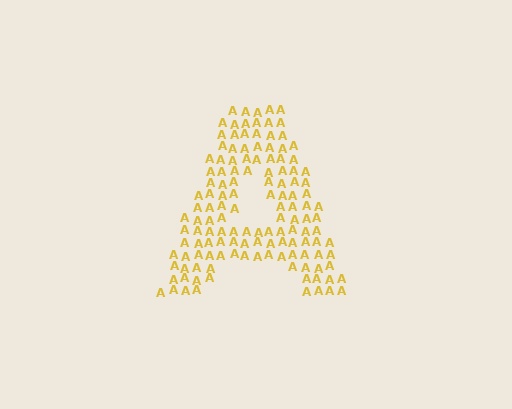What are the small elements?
The small elements are letter A's.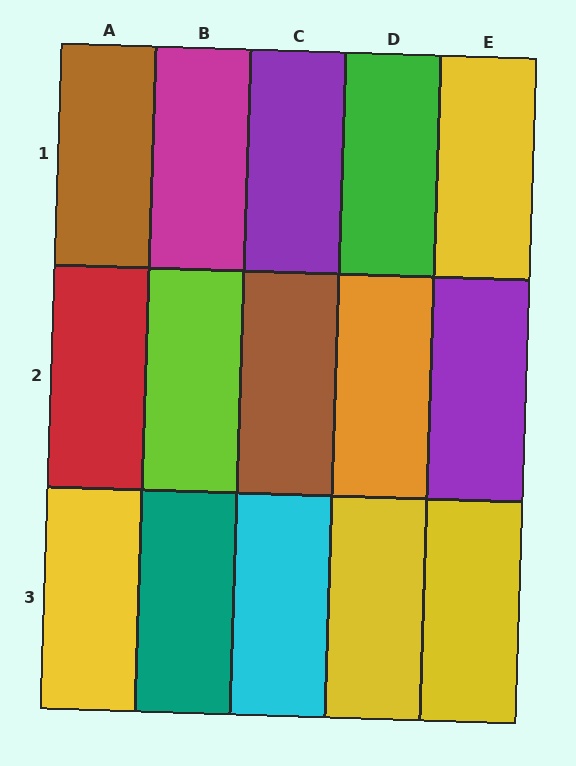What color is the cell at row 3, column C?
Cyan.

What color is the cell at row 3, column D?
Yellow.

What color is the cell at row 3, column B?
Teal.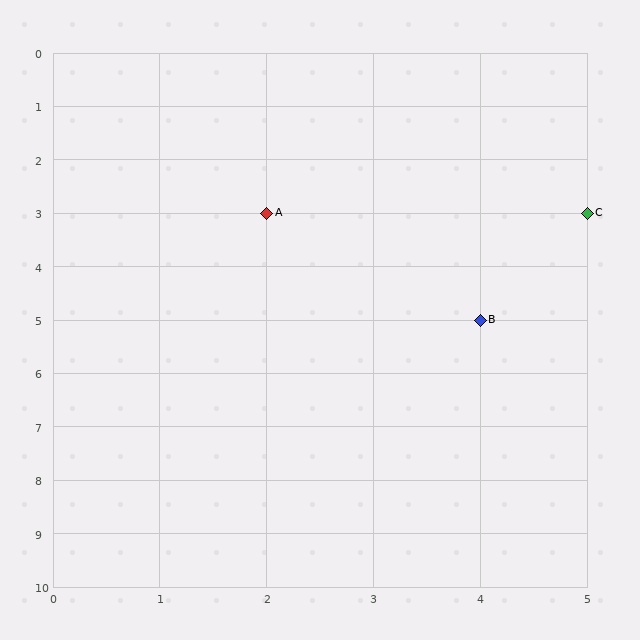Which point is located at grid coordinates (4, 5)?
Point B is at (4, 5).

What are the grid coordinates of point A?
Point A is at grid coordinates (2, 3).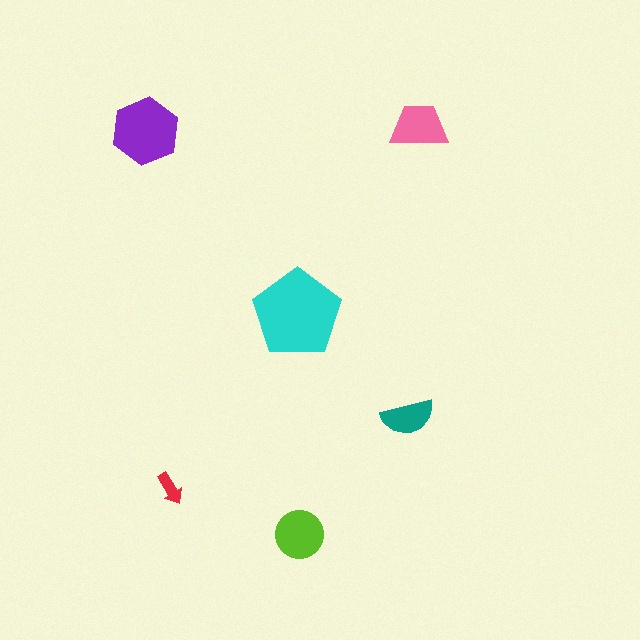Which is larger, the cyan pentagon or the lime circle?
The cyan pentagon.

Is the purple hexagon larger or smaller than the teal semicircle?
Larger.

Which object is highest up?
The pink trapezoid is topmost.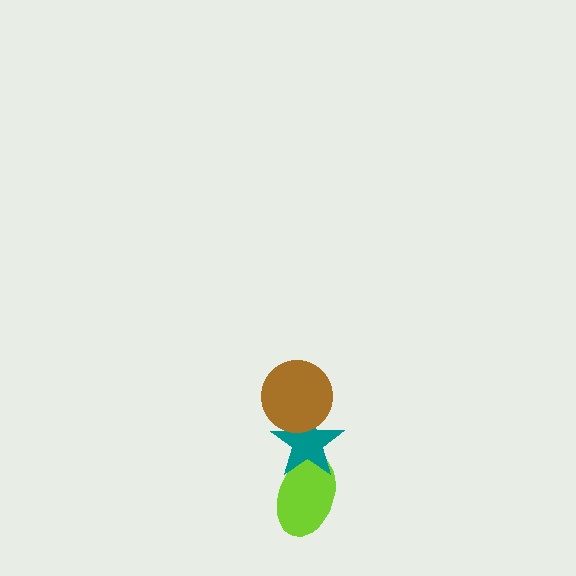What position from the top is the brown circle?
The brown circle is 1st from the top.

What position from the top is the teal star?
The teal star is 2nd from the top.